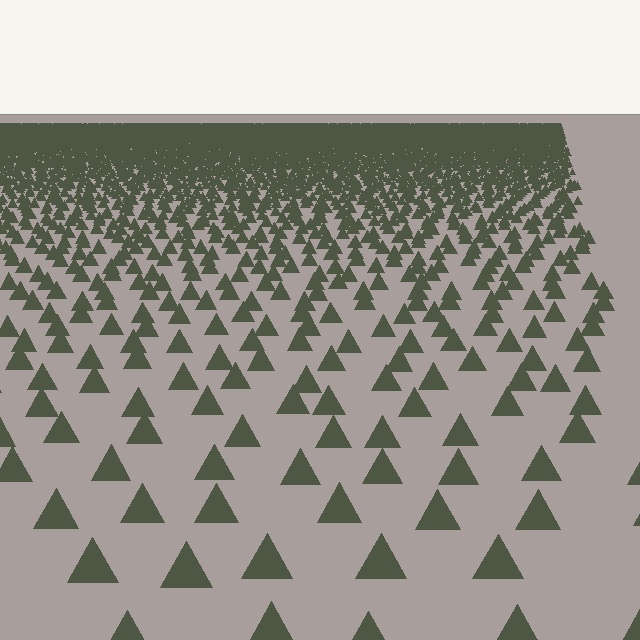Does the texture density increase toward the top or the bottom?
Density increases toward the top.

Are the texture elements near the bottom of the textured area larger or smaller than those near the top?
Larger. Near the bottom, elements are closer to the viewer and appear at a bigger on-screen size.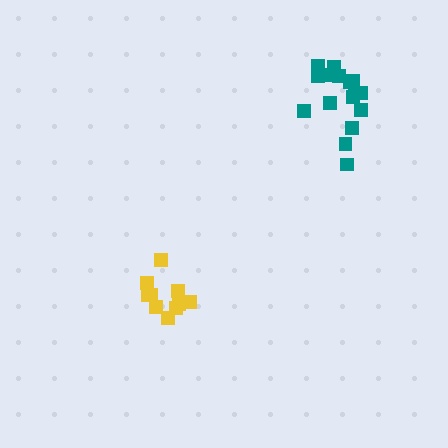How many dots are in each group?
Group 1: 10 dots, Group 2: 16 dots (26 total).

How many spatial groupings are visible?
There are 2 spatial groupings.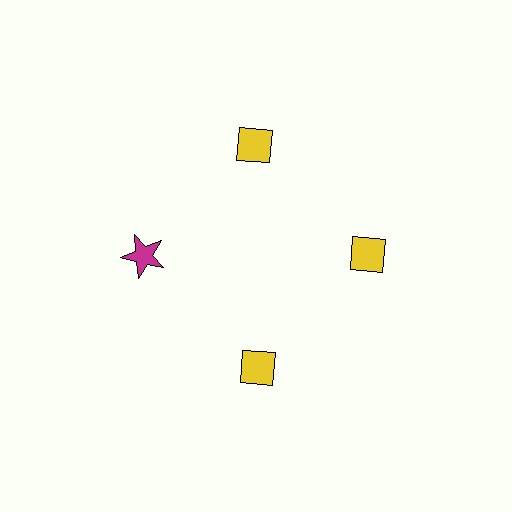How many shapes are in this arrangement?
There are 4 shapes arranged in a ring pattern.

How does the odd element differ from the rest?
It differs in both color (magenta instead of yellow) and shape (star instead of diamond).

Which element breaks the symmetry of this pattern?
The magenta star at roughly the 9 o'clock position breaks the symmetry. All other shapes are yellow diamonds.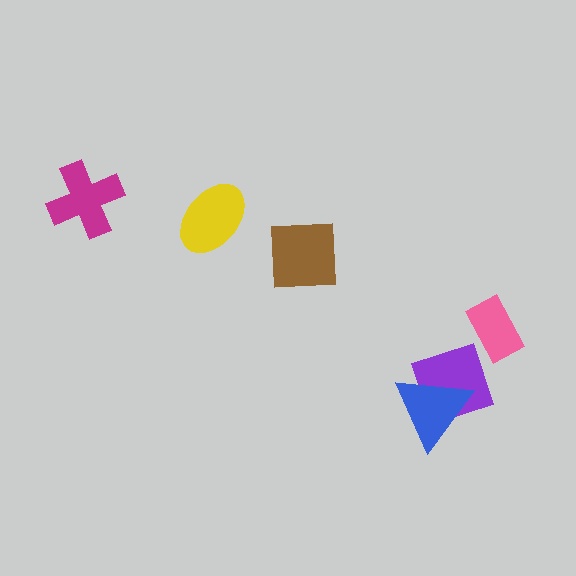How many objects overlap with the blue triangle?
1 object overlaps with the blue triangle.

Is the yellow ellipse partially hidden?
No, no other shape covers it.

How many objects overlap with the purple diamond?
1 object overlaps with the purple diamond.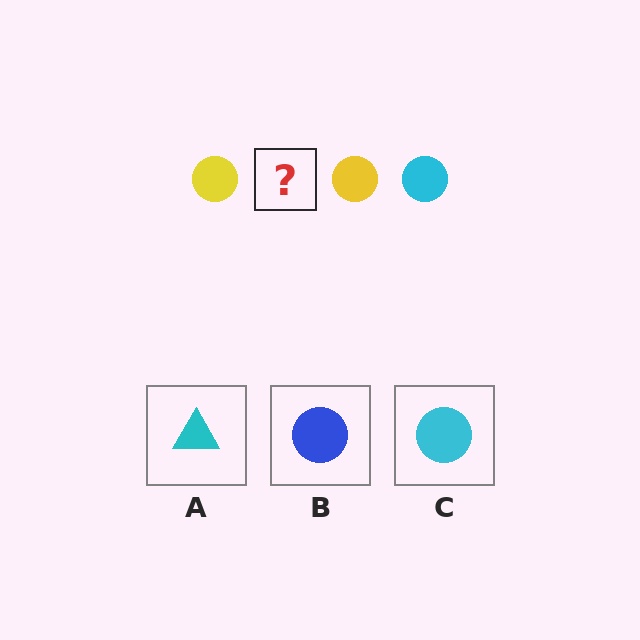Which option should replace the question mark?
Option C.